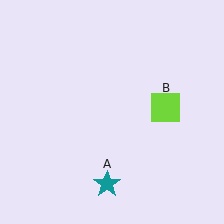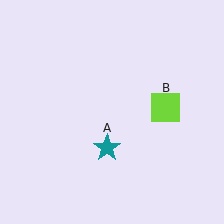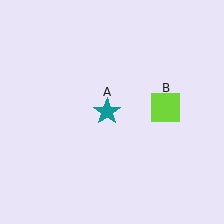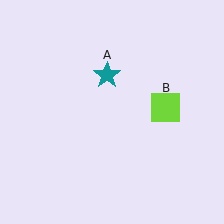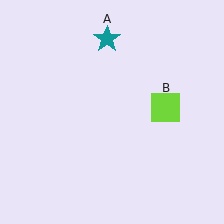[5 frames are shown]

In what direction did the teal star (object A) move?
The teal star (object A) moved up.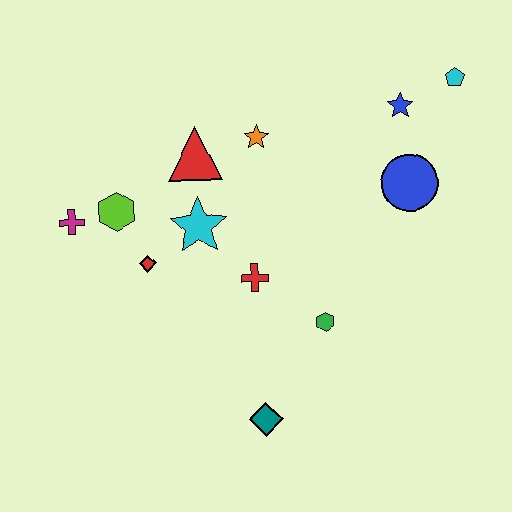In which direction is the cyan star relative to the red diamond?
The cyan star is to the right of the red diamond.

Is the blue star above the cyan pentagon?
No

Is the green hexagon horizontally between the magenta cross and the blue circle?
Yes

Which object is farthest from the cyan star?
The cyan pentagon is farthest from the cyan star.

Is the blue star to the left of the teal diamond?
No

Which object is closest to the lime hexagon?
The magenta cross is closest to the lime hexagon.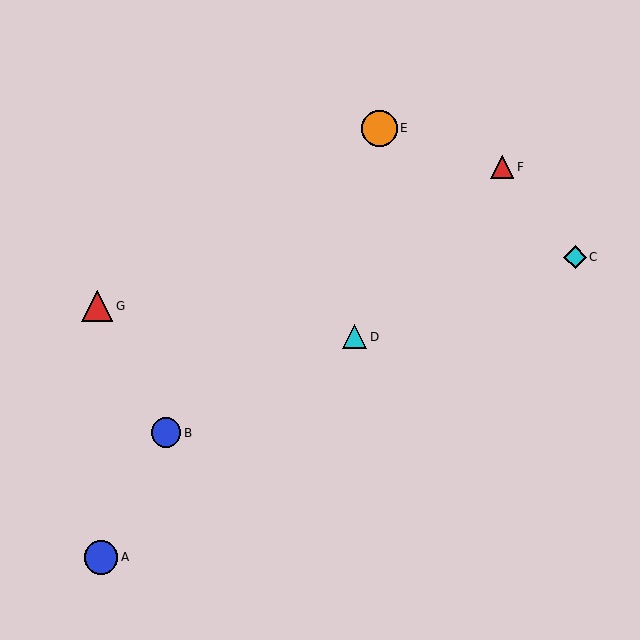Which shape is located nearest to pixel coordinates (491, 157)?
The red triangle (labeled F) at (502, 167) is nearest to that location.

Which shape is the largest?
The orange circle (labeled E) is the largest.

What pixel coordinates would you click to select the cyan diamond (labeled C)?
Click at (575, 257) to select the cyan diamond C.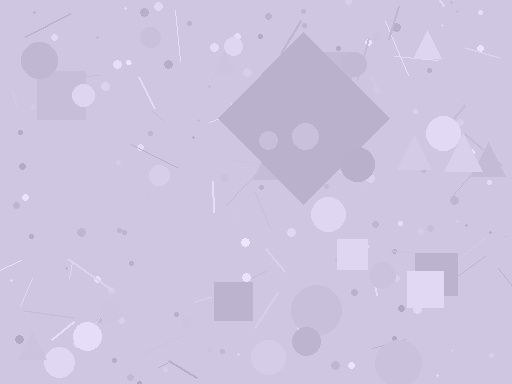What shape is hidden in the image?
A diamond is hidden in the image.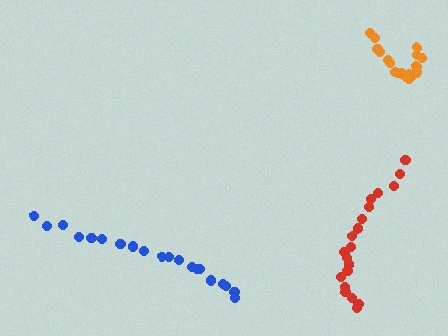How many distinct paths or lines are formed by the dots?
There are 3 distinct paths.